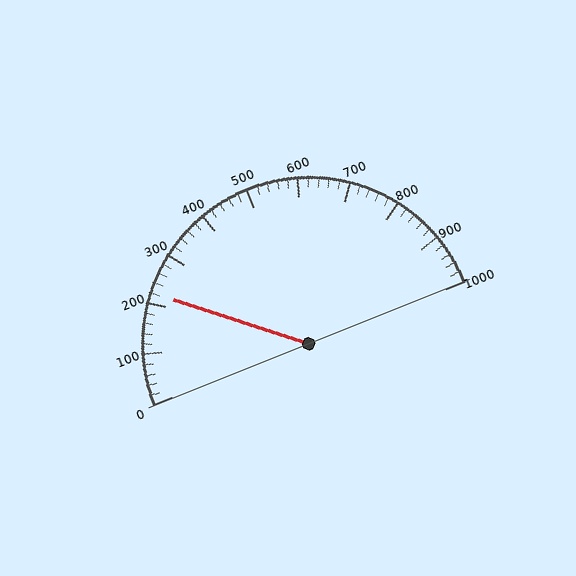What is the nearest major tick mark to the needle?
The nearest major tick mark is 200.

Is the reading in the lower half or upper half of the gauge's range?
The reading is in the lower half of the range (0 to 1000).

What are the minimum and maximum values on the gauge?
The gauge ranges from 0 to 1000.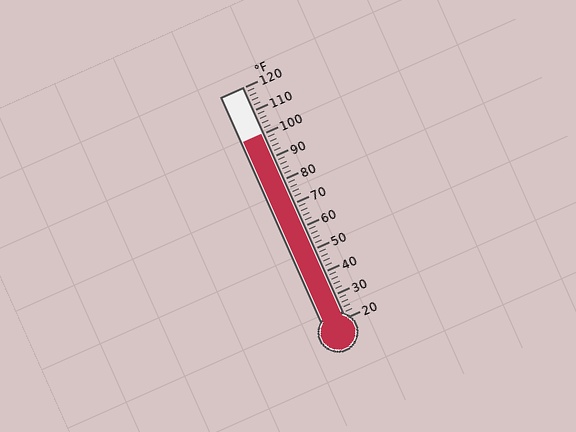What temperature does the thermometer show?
The thermometer shows approximately 100°F.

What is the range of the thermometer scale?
The thermometer scale ranges from 20°F to 120°F.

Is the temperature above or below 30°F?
The temperature is above 30°F.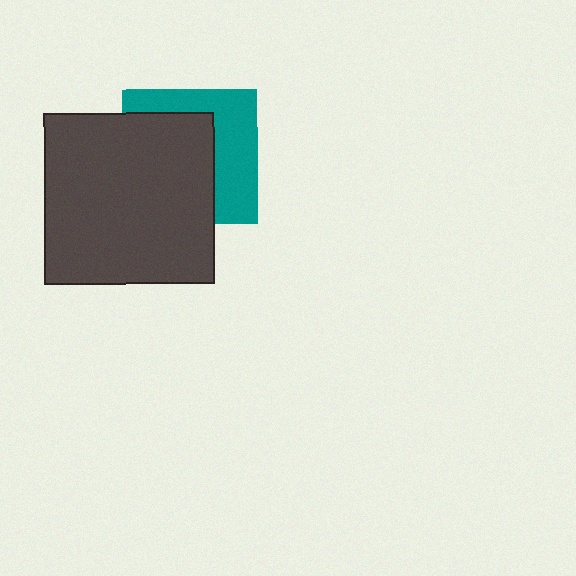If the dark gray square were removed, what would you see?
You would see the complete teal square.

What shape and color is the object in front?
The object in front is a dark gray square.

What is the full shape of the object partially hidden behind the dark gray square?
The partially hidden object is a teal square.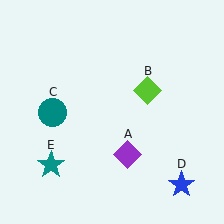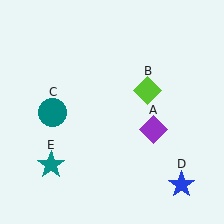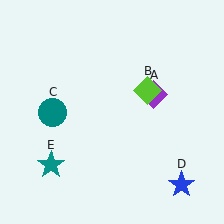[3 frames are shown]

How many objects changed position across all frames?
1 object changed position: purple diamond (object A).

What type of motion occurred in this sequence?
The purple diamond (object A) rotated counterclockwise around the center of the scene.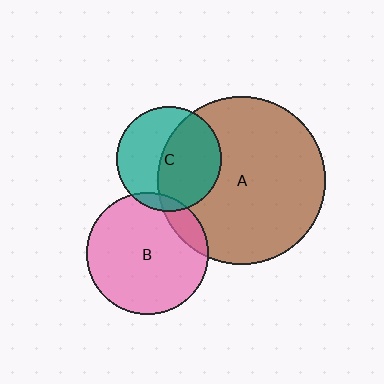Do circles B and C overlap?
Yes.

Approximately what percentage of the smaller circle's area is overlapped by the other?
Approximately 5%.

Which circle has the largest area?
Circle A (brown).